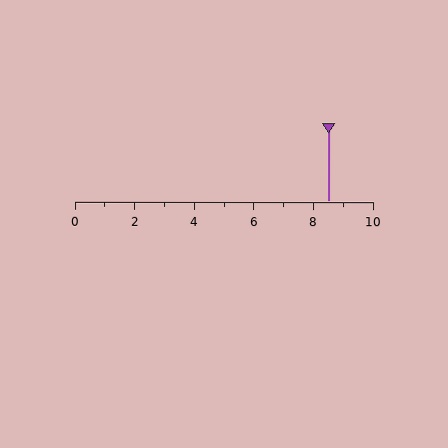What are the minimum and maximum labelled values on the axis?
The axis runs from 0 to 10.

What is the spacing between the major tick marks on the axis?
The major ticks are spaced 2 apart.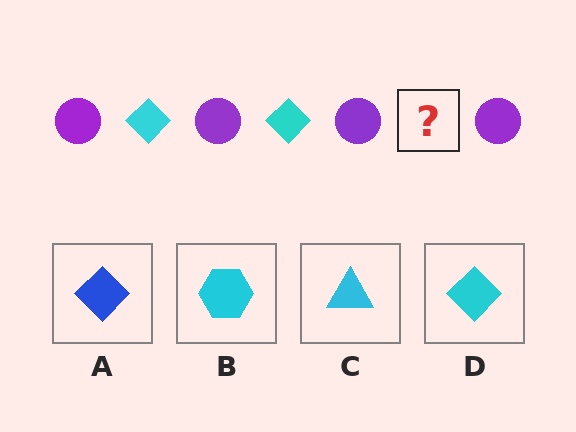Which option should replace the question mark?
Option D.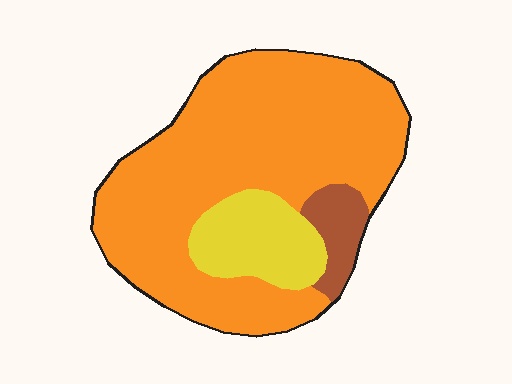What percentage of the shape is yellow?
Yellow takes up less than a quarter of the shape.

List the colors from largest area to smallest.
From largest to smallest: orange, yellow, brown.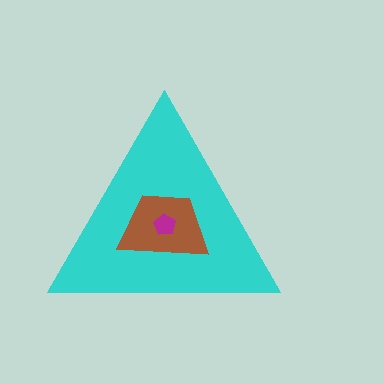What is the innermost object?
The magenta pentagon.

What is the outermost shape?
The cyan triangle.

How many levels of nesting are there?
3.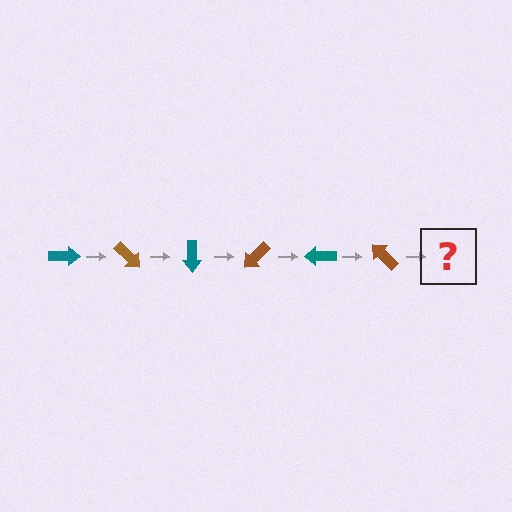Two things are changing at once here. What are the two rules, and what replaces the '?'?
The two rules are that it rotates 45 degrees each step and the color cycles through teal and brown. The '?' should be a teal arrow, rotated 270 degrees from the start.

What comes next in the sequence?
The next element should be a teal arrow, rotated 270 degrees from the start.